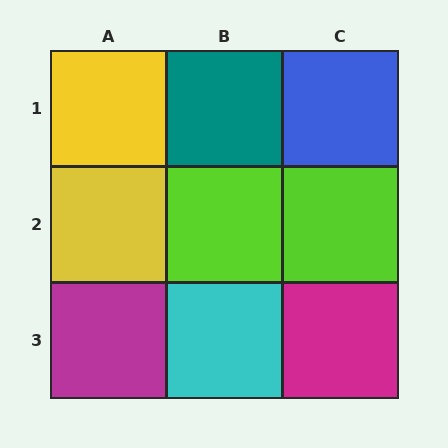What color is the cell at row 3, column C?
Magenta.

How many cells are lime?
2 cells are lime.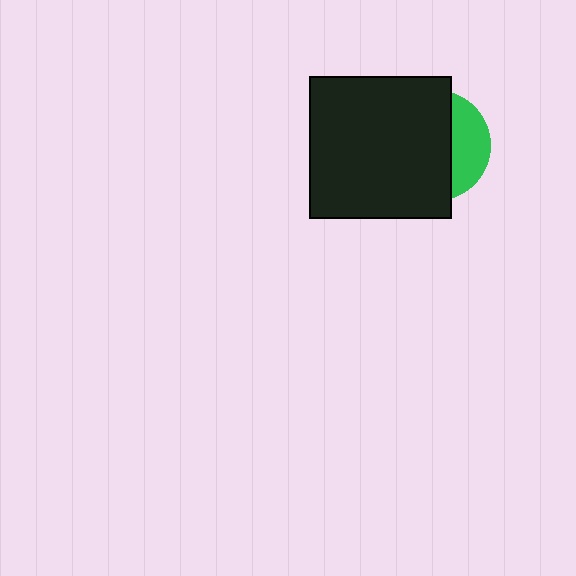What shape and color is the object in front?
The object in front is a black square.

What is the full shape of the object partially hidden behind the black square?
The partially hidden object is a green circle.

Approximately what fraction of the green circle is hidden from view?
Roughly 68% of the green circle is hidden behind the black square.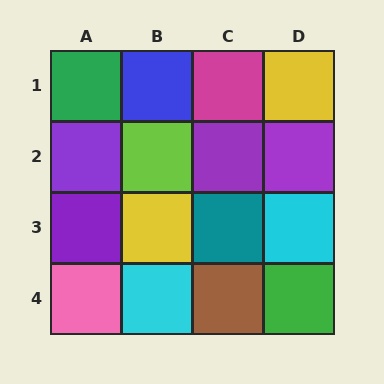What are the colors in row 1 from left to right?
Green, blue, magenta, yellow.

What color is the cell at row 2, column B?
Lime.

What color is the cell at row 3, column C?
Teal.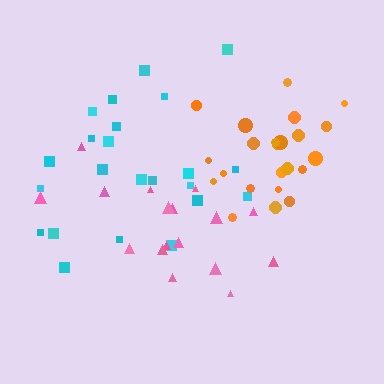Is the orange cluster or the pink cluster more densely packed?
Orange.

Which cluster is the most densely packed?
Orange.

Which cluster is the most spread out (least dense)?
Cyan.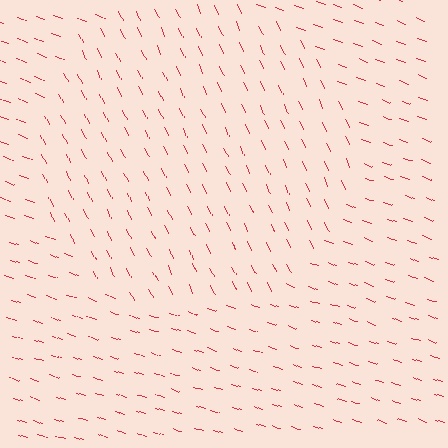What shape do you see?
I see a circle.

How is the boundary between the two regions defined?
The boundary is defined purely by a change in line orientation (approximately 45 degrees difference). All lines are the same color and thickness.